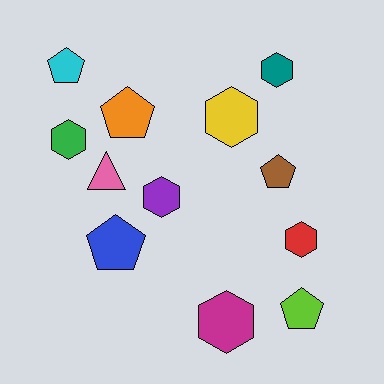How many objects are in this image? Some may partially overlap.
There are 12 objects.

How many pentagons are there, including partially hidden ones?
There are 5 pentagons.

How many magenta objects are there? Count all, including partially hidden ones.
There is 1 magenta object.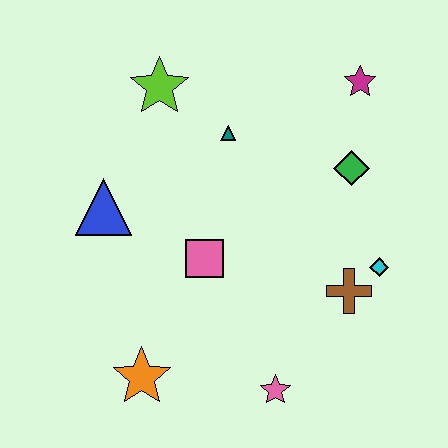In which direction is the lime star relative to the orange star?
The lime star is above the orange star.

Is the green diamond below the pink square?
No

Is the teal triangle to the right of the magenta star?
No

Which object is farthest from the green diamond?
The orange star is farthest from the green diamond.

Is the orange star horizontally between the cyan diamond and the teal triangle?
No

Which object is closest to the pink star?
The brown cross is closest to the pink star.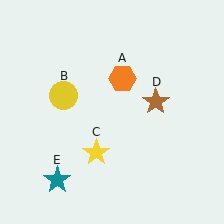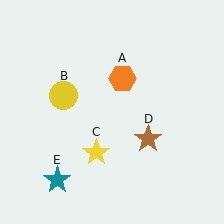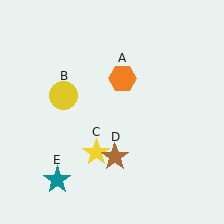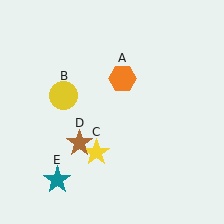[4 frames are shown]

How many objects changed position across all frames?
1 object changed position: brown star (object D).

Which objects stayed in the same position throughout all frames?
Orange hexagon (object A) and yellow circle (object B) and yellow star (object C) and teal star (object E) remained stationary.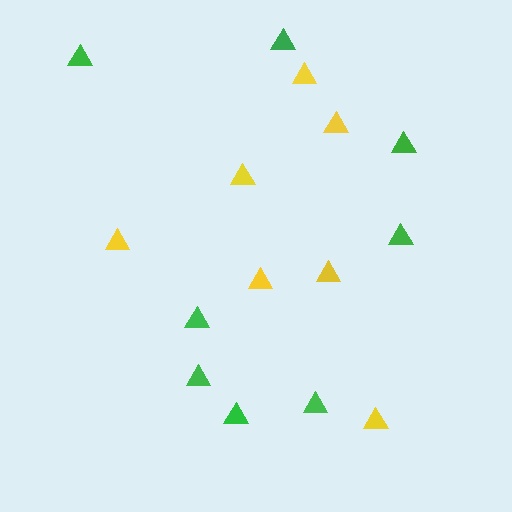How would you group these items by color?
There are 2 groups: one group of yellow triangles (7) and one group of green triangles (8).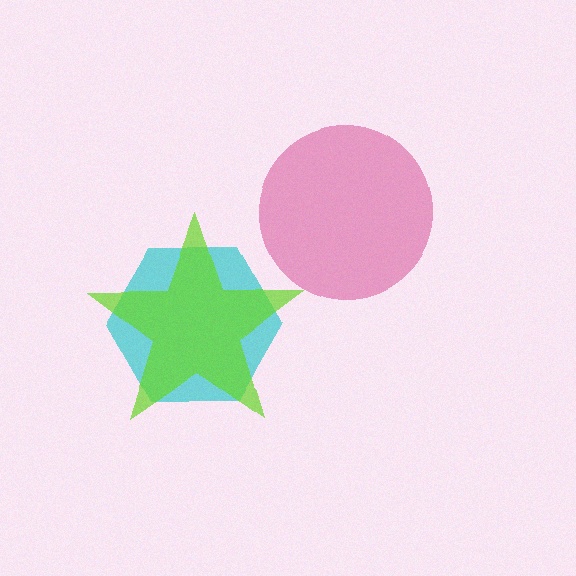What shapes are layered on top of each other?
The layered shapes are: a magenta circle, a cyan hexagon, a lime star.